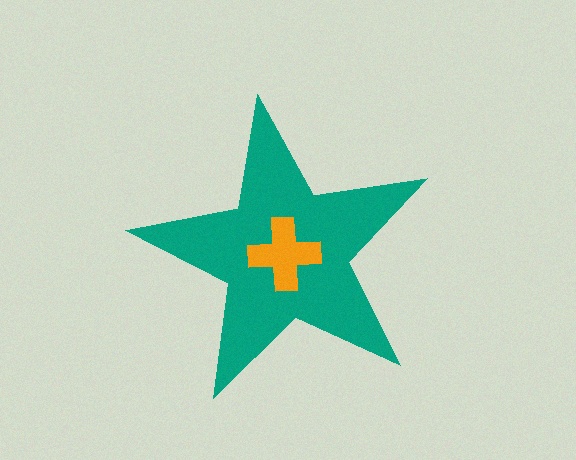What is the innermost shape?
The orange cross.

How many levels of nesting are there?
2.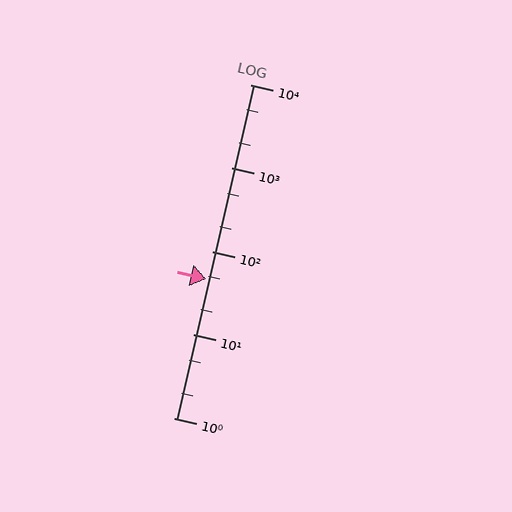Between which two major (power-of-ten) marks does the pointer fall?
The pointer is between 10 and 100.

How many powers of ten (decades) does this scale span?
The scale spans 4 decades, from 1 to 10000.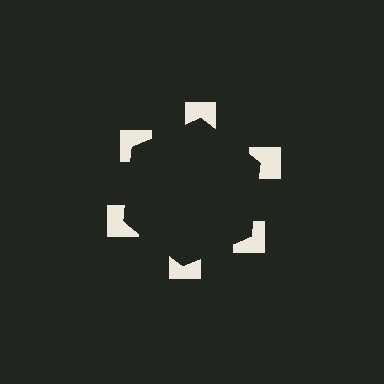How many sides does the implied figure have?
6 sides.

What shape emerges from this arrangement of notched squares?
An illusory hexagon — its edges are inferred from the aligned wedge cuts in the notched squares, not physically drawn.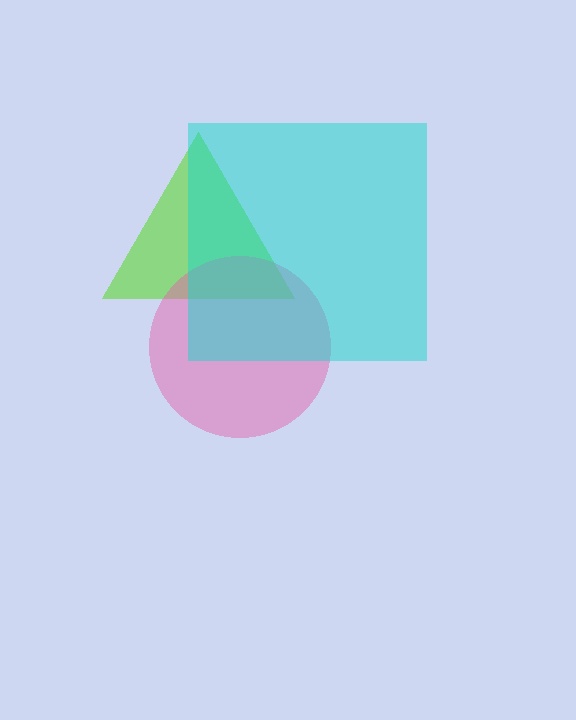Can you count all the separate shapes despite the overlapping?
Yes, there are 3 separate shapes.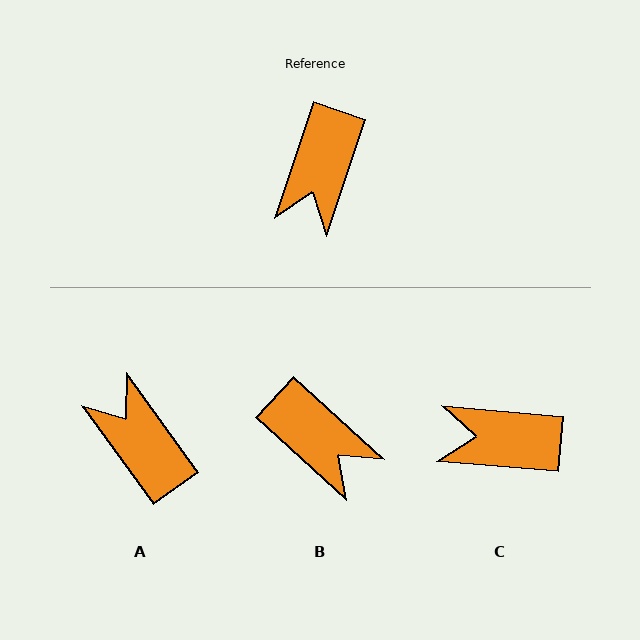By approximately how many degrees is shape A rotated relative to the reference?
Approximately 126 degrees clockwise.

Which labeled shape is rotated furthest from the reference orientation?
A, about 126 degrees away.